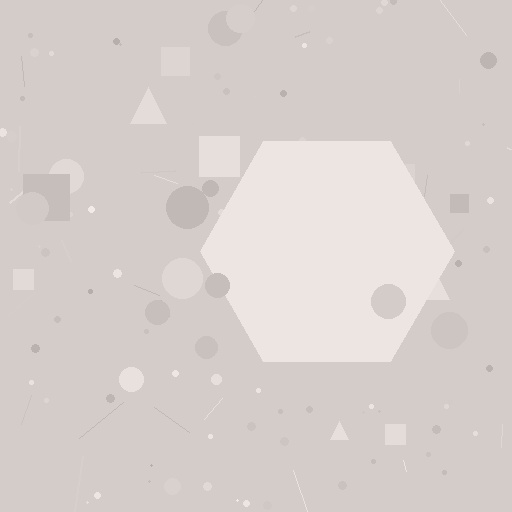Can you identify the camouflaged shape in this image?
The camouflaged shape is a hexagon.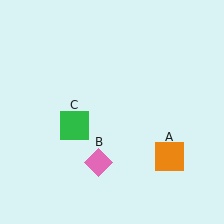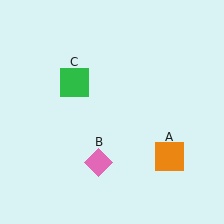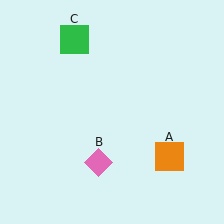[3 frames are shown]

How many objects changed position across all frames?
1 object changed position: green square (object C).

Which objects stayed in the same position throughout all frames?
Orange square (object A) and pink diamond (object B) remained stationary.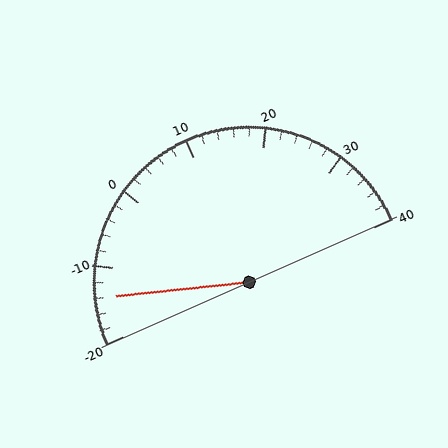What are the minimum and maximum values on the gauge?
The gauge ranges from -20 to 40.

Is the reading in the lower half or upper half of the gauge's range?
The reading is in the lower half of the range (-20 to 40).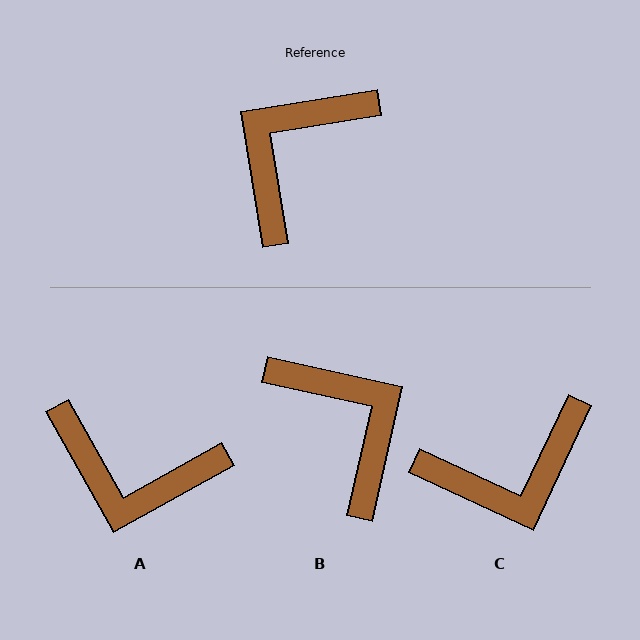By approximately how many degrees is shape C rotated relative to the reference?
Approximately 146 degrees counter-clockwise.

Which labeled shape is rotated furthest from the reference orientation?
C, about 146 degrees away.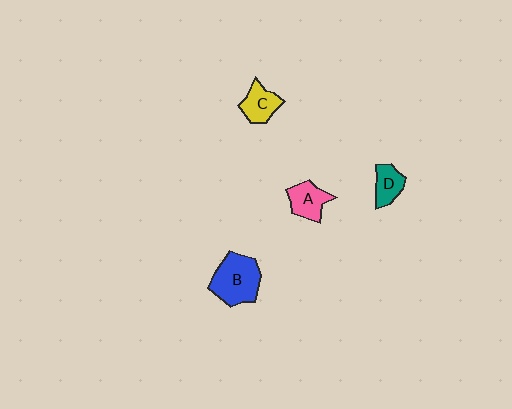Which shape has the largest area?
Shape B (blue).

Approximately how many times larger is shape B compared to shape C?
Approximately 1.8 times.